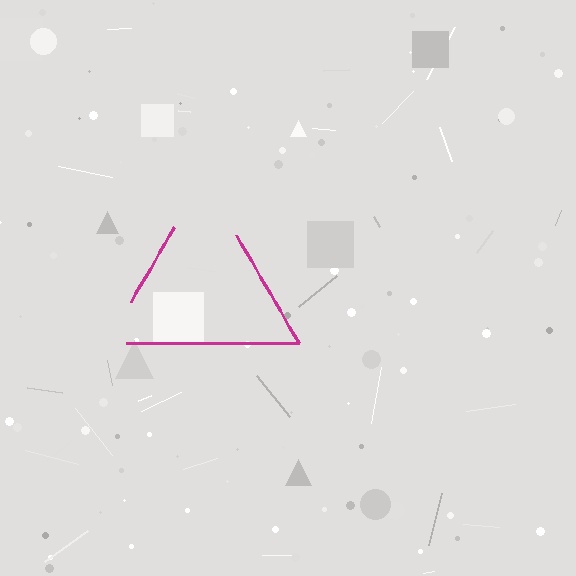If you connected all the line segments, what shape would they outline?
They would outline a triangle.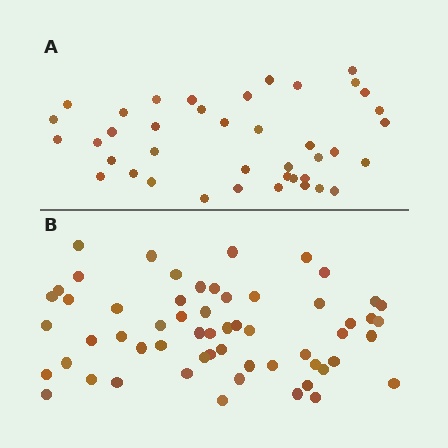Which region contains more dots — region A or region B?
Region B (the bottom region) has more dots.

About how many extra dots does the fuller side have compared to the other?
Region B has approximately 20 more dots than region A.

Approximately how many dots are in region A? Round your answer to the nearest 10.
About 40 dots.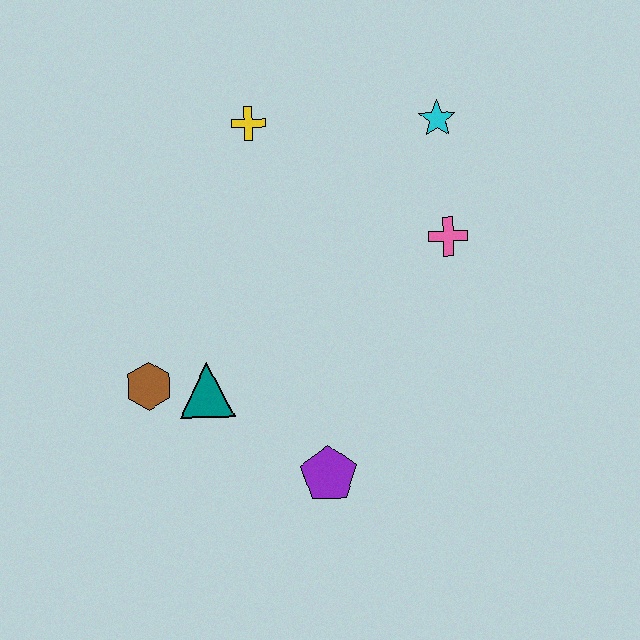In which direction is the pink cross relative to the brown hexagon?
The pink cross is to the right of the brown hexagon.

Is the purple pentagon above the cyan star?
No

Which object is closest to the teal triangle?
The brown hexagon is closest to the teal triangle.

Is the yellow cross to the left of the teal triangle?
No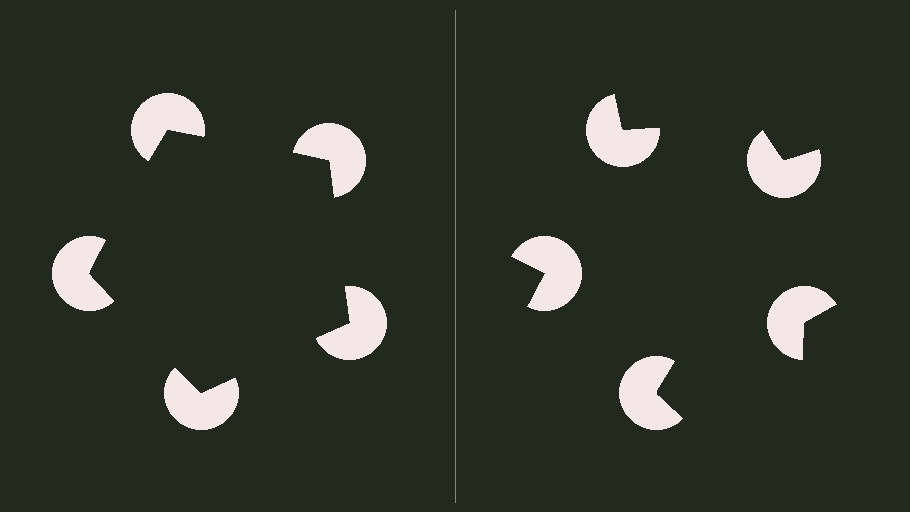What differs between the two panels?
The pac-man discs are positioned identically on both sides; only the wedge orientations differ. On the left they align to a pentagon; on the right they are misaligned.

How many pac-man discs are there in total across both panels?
10 — 5 on each side.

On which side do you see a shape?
An illusory pentagon appears on the left side. On the right side the wedge cuts are rotated, so no coherent shape forms.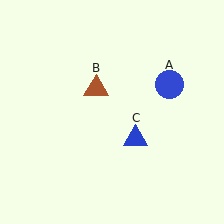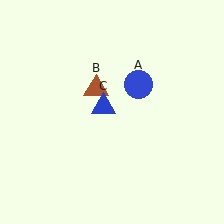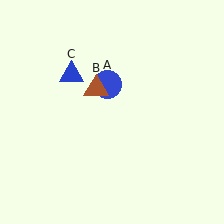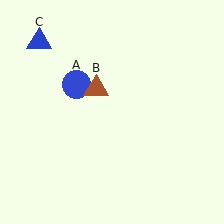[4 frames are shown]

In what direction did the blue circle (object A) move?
The blue circle (object A) moved left.